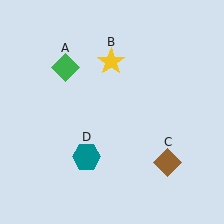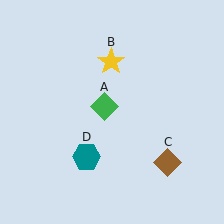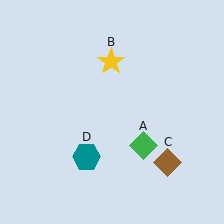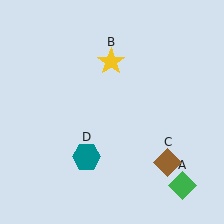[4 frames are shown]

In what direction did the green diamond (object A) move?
The green diamond (object A) moved down and to the right.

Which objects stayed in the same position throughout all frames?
Yellow star (object B) and brown diamond (object C) and teal hexagon (object D) remained stationary.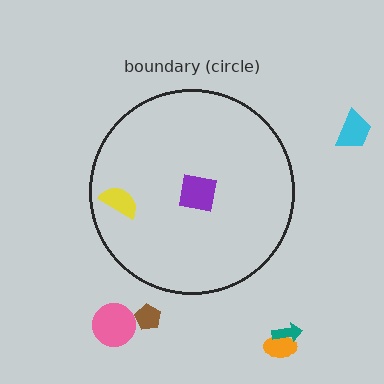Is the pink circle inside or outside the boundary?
Outside.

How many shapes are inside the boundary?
2 inside, 5 outside.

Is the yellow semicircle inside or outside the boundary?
Inside.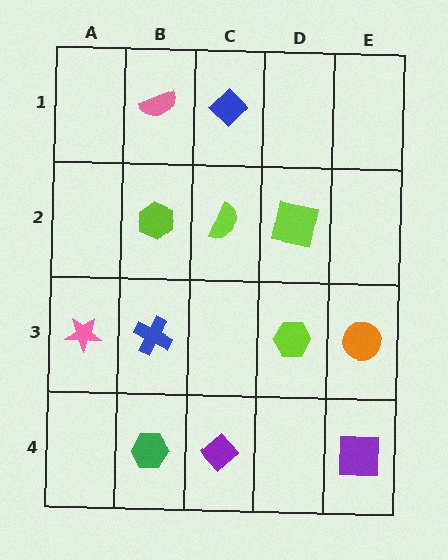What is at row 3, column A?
A pink star.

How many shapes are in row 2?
3 shapes.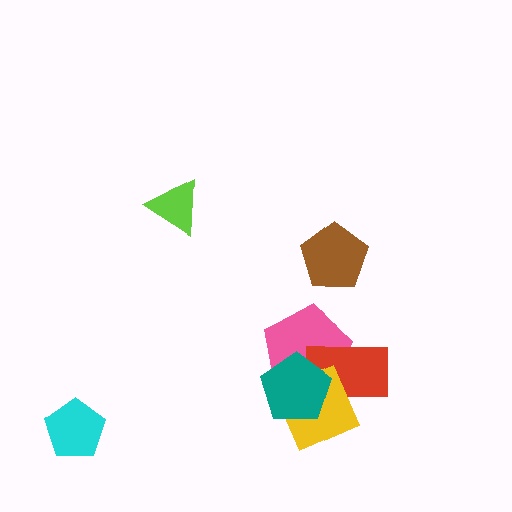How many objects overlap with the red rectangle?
3 objects overlap with the red rectangle.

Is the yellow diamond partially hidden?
Yes, it is partially covered by another shape.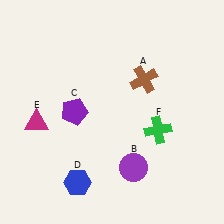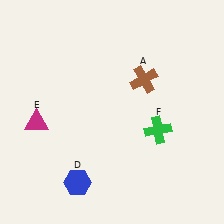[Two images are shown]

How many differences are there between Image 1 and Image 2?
There are 2 differences between the two images.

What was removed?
The purple pentagon (C), the purple circle (B) were removed in Image 2.